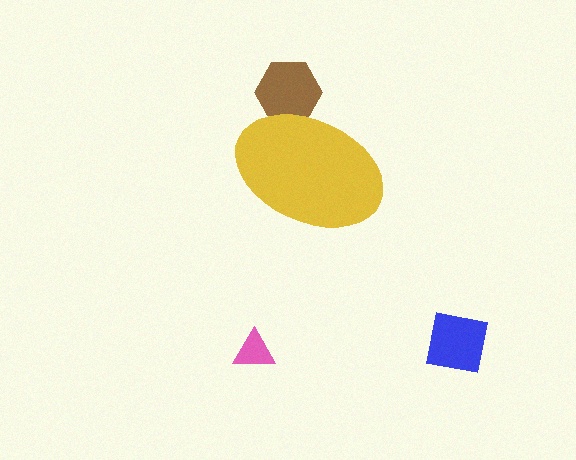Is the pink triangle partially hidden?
No, the pink triangle is fully visible.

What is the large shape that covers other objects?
A yellow ellipse.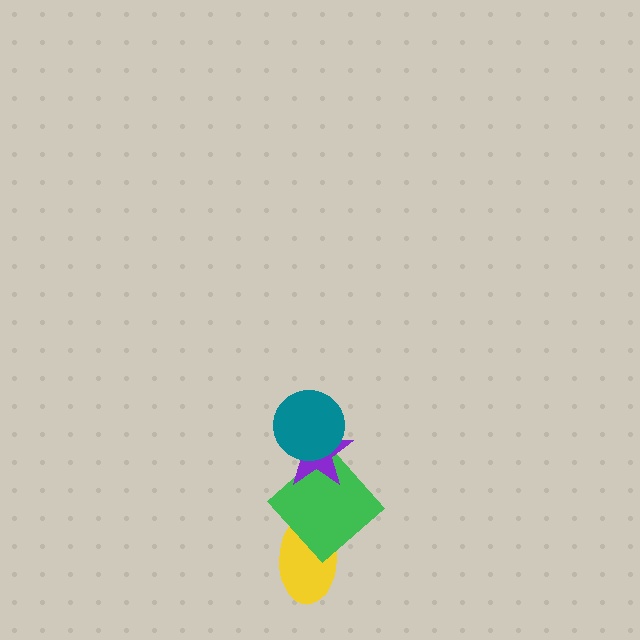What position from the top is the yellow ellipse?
The yellow ellipse is 4th from the top.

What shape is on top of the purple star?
The teal circle is on top of the purple star.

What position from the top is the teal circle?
The teal circle is 1st from the top.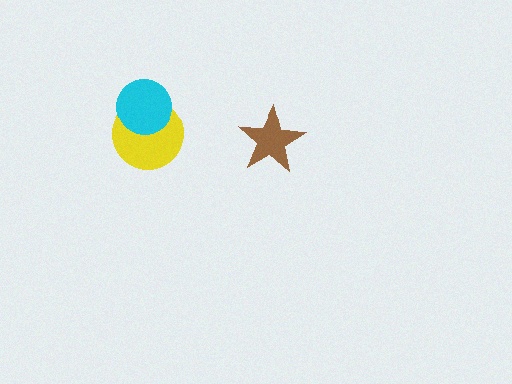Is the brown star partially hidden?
No, no other shape covers it.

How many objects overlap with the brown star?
0 objects overlap with the brown star.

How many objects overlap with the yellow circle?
1 object overlaps with the yellow circle.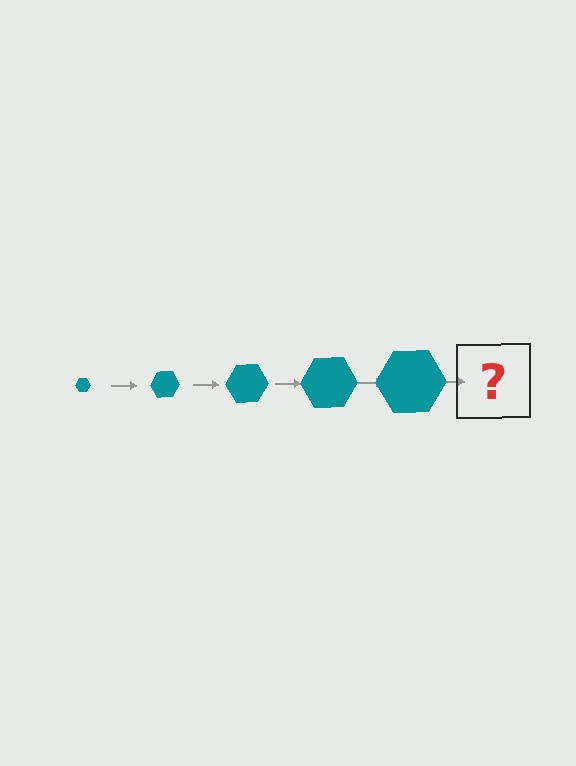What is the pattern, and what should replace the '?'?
The pattern is that the hexagon gets progressively larger each step. The '?' should be a teal hexagon, larger than the previous one.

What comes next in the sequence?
The next element should be a teal hexagon, larger than the previous one.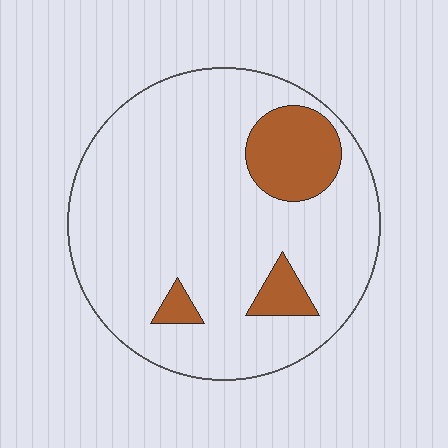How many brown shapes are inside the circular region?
3.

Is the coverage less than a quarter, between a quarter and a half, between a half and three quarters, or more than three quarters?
Less than a quarter.